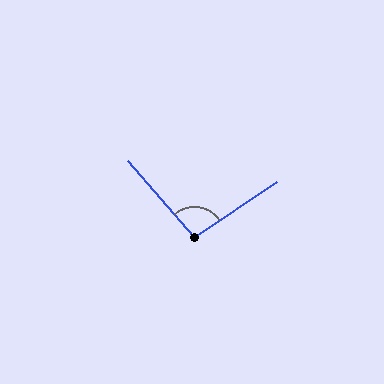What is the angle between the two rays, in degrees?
Approximately 97 degrees.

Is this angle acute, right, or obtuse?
It is obtuse.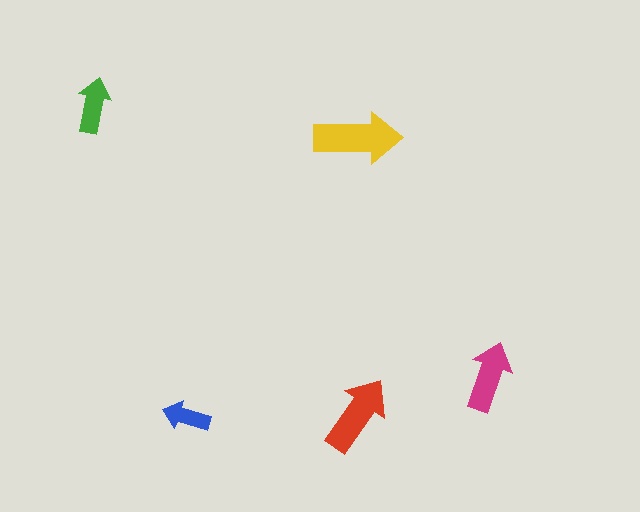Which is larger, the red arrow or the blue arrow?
The red one.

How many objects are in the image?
There are 5 objects in the image.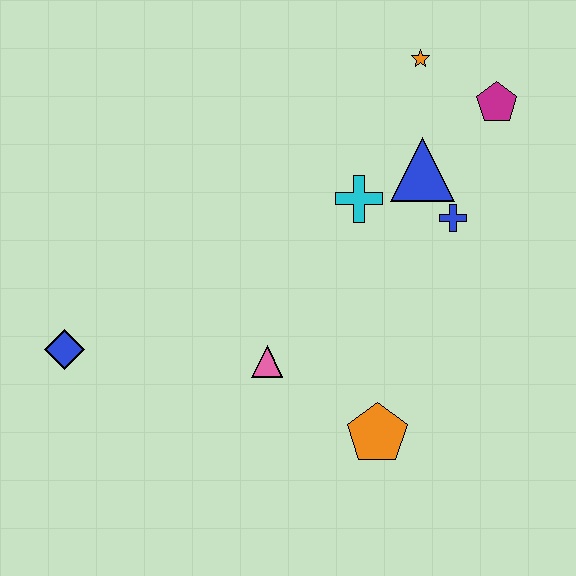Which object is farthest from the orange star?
The blue diamond is farthest from the orange star.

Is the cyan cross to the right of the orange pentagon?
No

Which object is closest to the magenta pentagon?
The orange star is closest to the magenta pentagon.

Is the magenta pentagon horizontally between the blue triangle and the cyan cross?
No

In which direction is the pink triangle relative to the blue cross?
The pink triangle is to the left of the blue cross.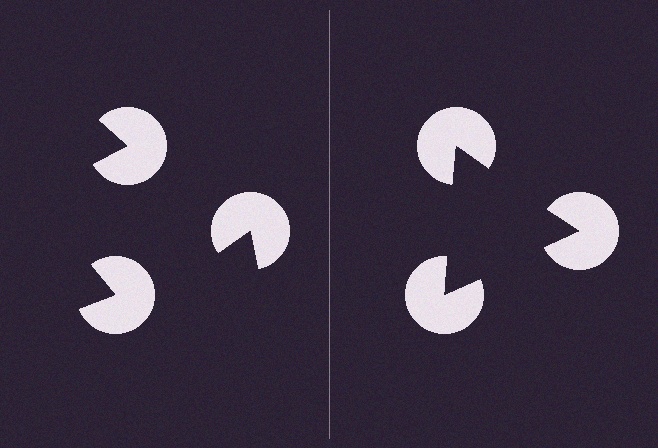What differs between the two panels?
The pac-man discs are positioned identically on both sides; only the wedge orientations differ. On the right they align to a triangle; on the left they are misaligned.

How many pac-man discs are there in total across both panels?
6 — 3 on each side.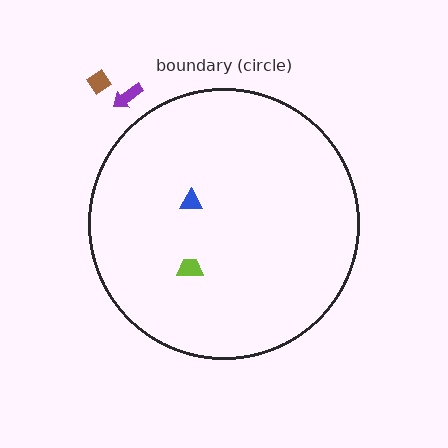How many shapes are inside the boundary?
2 inside, 2 outside.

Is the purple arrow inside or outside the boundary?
Outside.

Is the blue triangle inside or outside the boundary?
Inside.